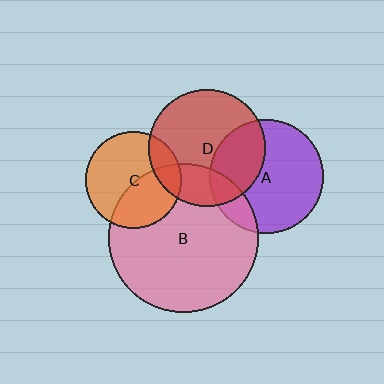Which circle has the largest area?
Circle B (pink).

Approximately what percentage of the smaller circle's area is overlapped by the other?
Approximately 40%.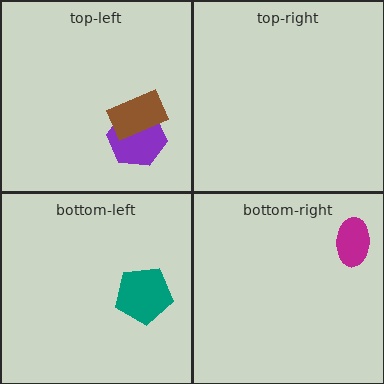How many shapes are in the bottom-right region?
1.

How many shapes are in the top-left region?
2.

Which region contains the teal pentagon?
The bottom-left region.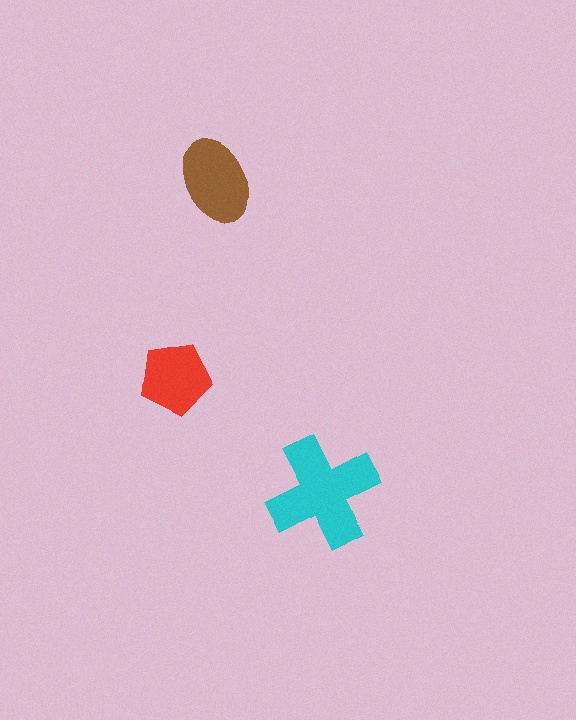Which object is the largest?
The cyan cross.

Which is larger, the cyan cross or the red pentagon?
The cyan cross.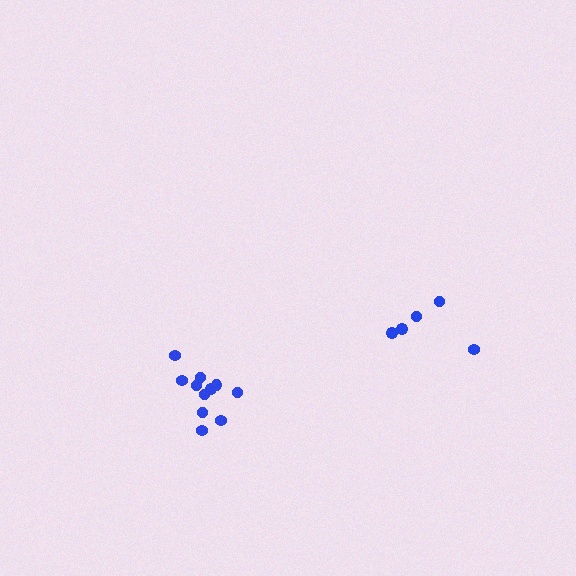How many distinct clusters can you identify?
There are 2 distinct clusters.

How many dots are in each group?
Group 1: 11 dots, Group 2: 5 dots (16 total).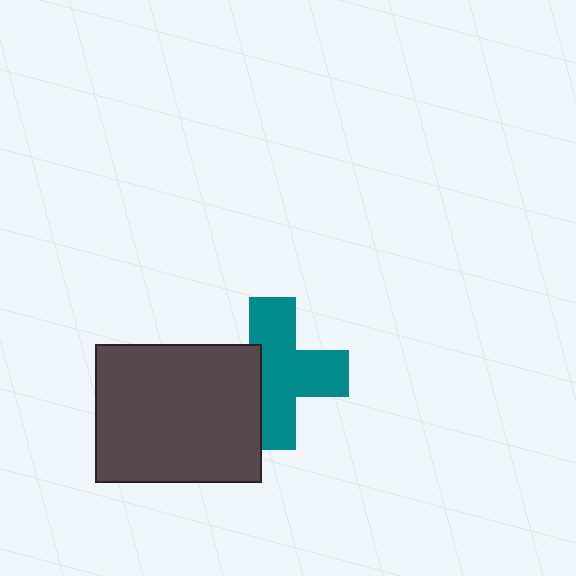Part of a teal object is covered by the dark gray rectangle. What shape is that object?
It is a cross.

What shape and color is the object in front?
The object in front is a dark gray rectangle.